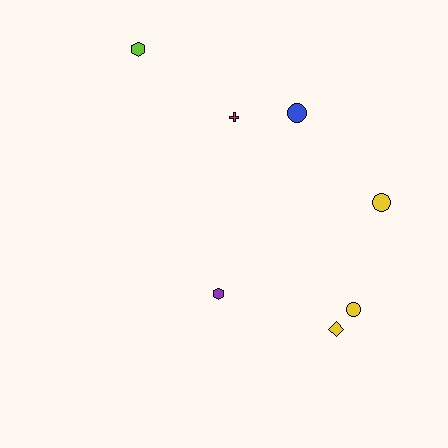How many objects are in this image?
There are 7 objects.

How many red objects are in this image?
There are no red objects.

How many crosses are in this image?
There is 1 cross.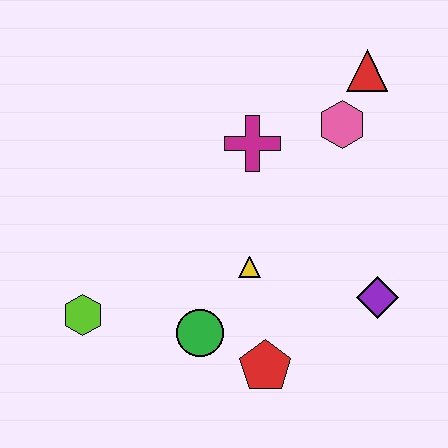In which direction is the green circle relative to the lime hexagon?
The green circle is to the right of the lime hexagon.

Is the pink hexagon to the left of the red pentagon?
No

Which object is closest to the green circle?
The red pentagon is closest to the green circle.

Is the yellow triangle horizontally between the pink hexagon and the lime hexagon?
Yes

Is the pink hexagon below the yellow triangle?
No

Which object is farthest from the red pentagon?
The red triangle is farthest from the red pentagon.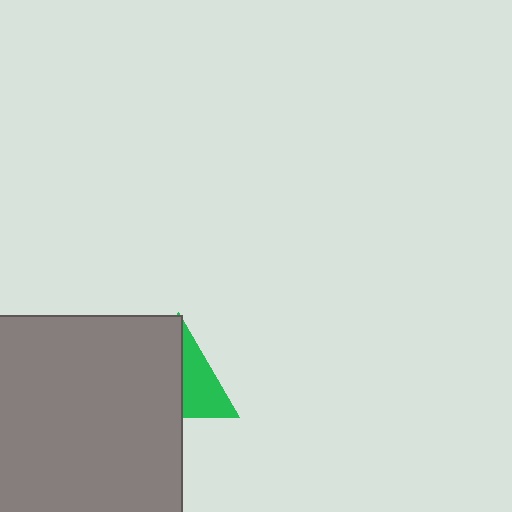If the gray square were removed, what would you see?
You would see the complete green triangle.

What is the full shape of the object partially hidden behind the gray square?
The partially hidden object is a green triangle.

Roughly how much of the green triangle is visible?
A small part of it is visible (roughly 43%).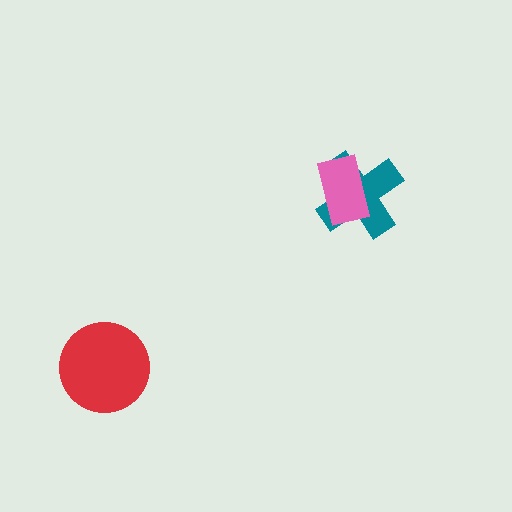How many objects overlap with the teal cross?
1 object overlaps with the teal cross.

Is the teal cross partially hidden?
Yes, it is partially covered by another shape.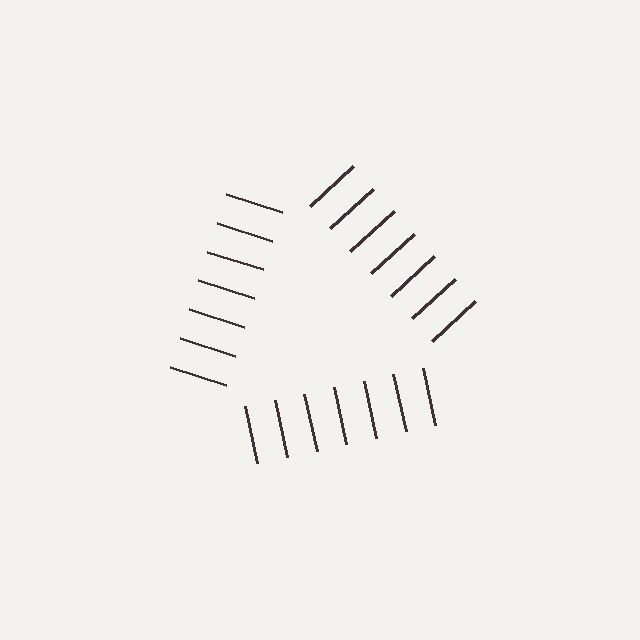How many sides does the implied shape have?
3 sides — the line-ends trace a triangle.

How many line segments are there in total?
21 — 7 along each of the 3 edges.